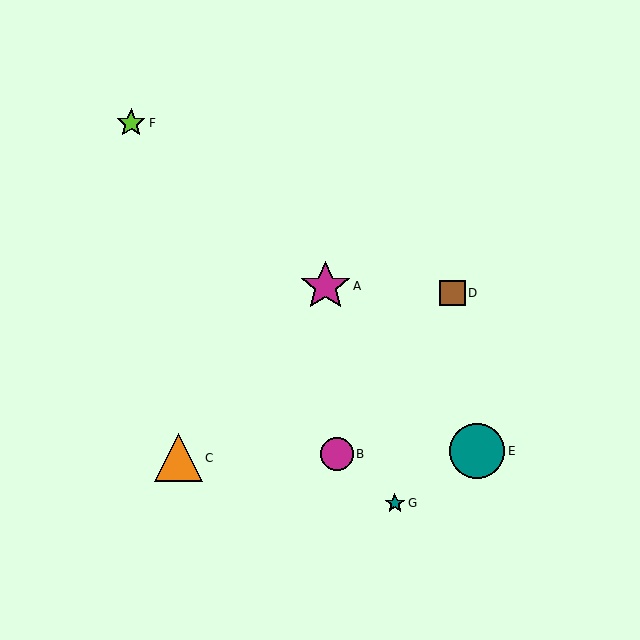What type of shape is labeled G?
Shape G is a teal star.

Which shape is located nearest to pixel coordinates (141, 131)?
The lime star (labeled F) at (131, 123) is nearest to that location.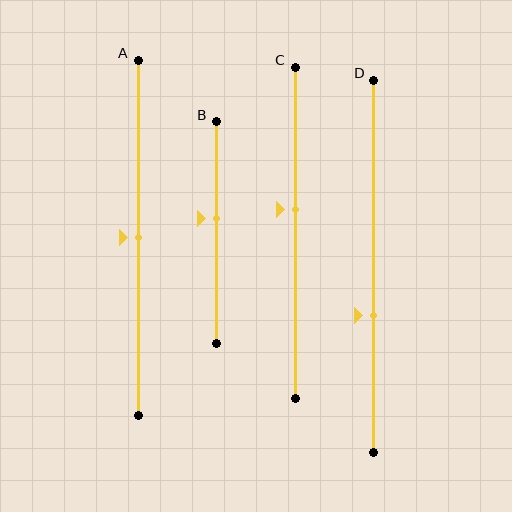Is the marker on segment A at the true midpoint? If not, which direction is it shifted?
Yes, the marker on segment A is at the true midpoint.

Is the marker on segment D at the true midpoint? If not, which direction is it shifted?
No, the marker on segment D is shifted downward by about 13% of the segment length.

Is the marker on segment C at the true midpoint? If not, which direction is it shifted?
No, the marker on segment C is shifted upward by about 7% of the segment length.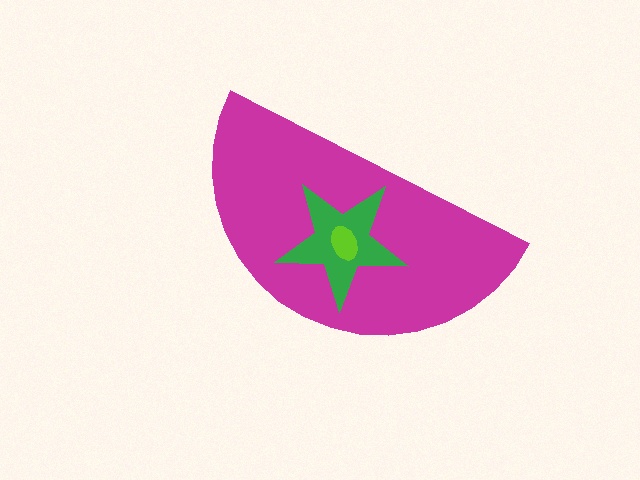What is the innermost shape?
The lime ellipse.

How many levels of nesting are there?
3.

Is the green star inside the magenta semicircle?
Yes.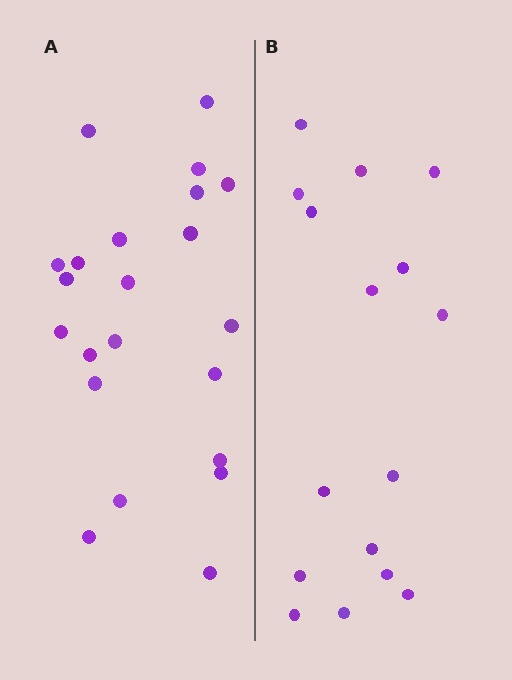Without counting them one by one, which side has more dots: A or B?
Region A (the left region) has more dots.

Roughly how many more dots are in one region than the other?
Region A has about 6 more dots than region B.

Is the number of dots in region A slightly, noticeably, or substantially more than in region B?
Region A has noticeably more, but not dramatically so. The ratio is roughly 1.4 to 1.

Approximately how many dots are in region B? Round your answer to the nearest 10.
About 20 dots. (The exact count is 16, which rounds to 20.)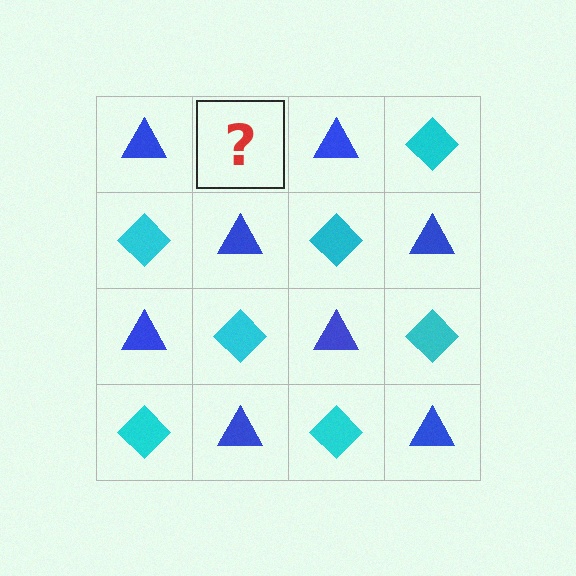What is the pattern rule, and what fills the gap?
The rule is that it alternates blue triangle and cyan diamond in a checkerboard pattern. The gap should be filled with a cyan diamond.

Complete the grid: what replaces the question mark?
The question mark should be replaced with a cyan diamond.